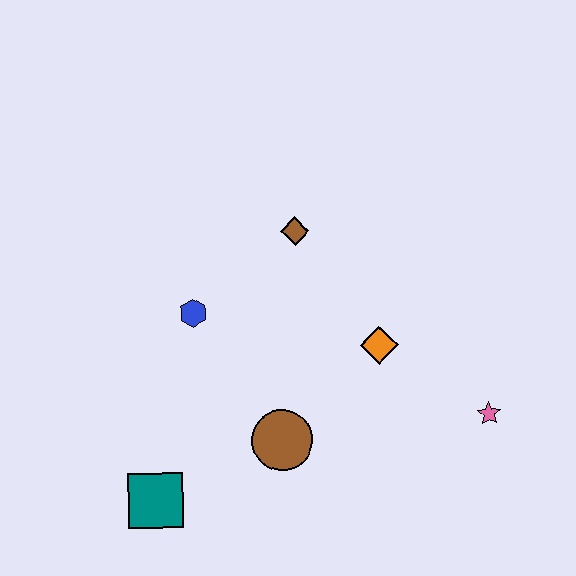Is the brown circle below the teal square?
No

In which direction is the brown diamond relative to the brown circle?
The brown diamond is above the brown circle.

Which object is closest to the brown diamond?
The blue hexagon is closest to the brown diamond.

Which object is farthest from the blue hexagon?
The pink star is farthest from the blue hexagon.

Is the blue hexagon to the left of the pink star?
Yes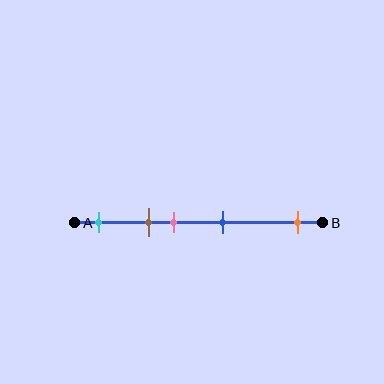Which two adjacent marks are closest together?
The brown and pink marks are the closest adjacent pair.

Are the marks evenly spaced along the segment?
No, the marks are not evenly spaced.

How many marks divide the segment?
There are 5 marks dividing the segment.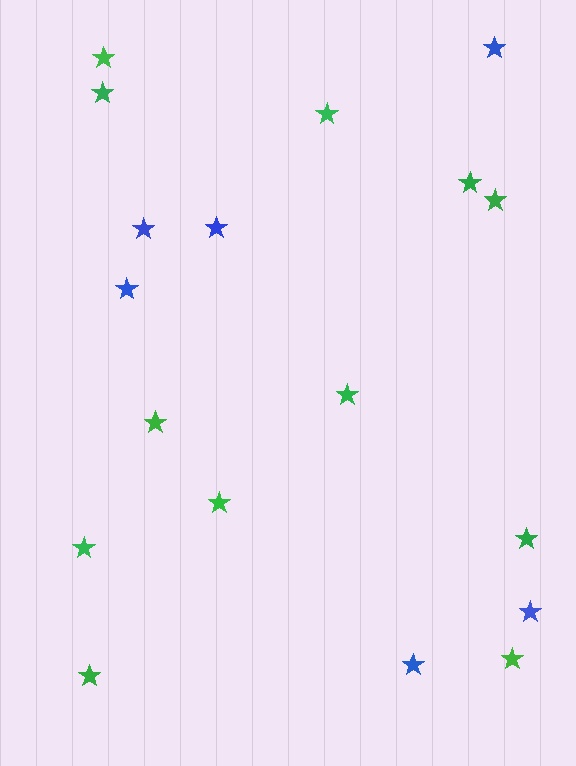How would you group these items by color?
There are 2 groups: one group of blue stars (6) and one group of green stars (12).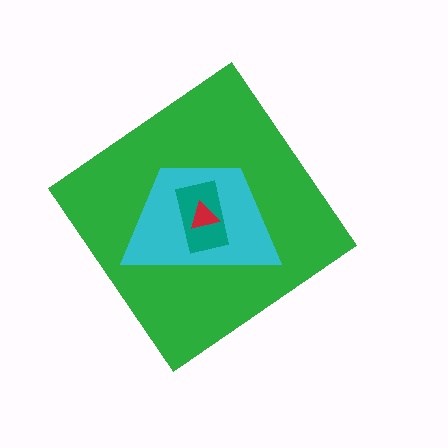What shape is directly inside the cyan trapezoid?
The teal rectangle.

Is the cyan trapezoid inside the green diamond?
Yes.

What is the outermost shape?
The green diamond.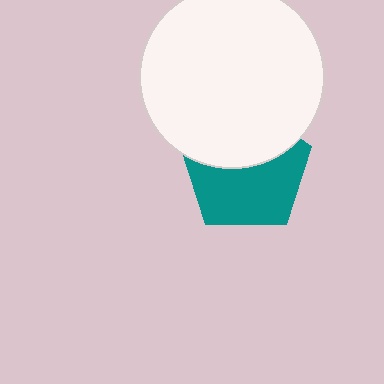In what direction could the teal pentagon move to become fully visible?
The teal pentagon could move down. That would shift it out from behind the white circle entirely.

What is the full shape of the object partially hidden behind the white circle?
The partially hidden object is a teal pentagon.